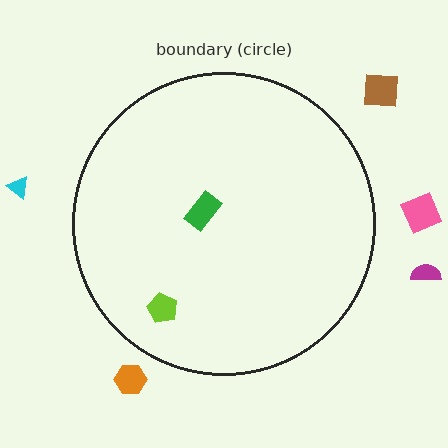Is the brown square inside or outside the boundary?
Outside.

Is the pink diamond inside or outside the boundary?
Outside.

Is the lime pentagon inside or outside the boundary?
Inside.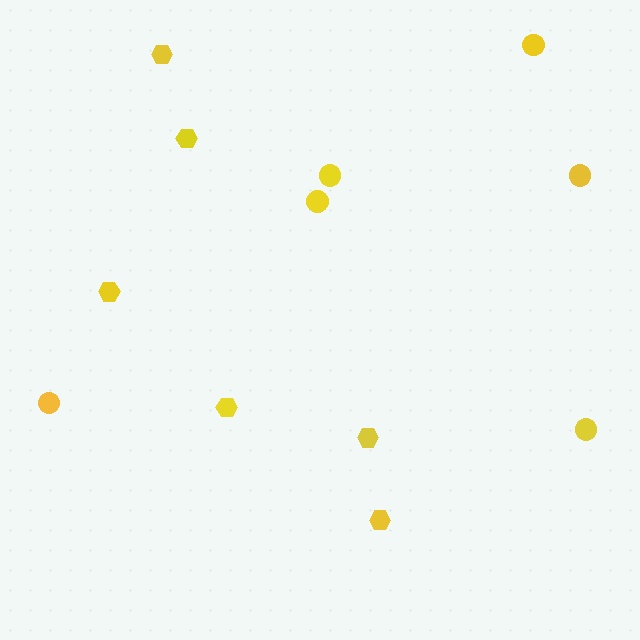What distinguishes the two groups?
There are 2 groups: one group of hexagons (6) and one group of circles (6).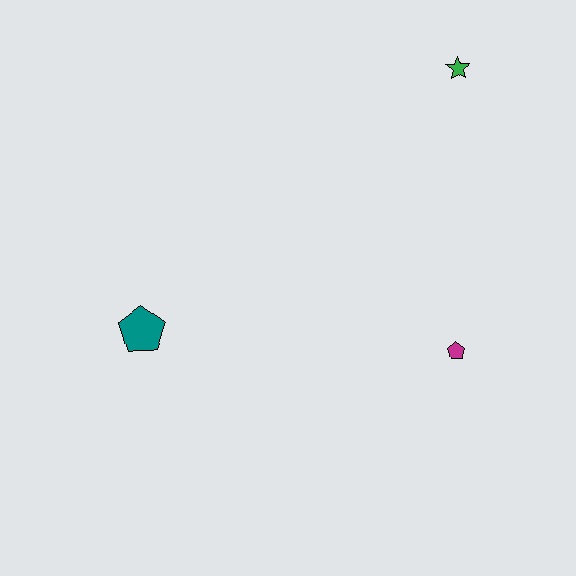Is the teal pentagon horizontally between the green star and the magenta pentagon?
No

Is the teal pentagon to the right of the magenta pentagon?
No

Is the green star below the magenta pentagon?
No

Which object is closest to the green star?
The magenta pentagon is closest to the green star.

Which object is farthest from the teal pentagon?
The green star is farthest from the teal pentagon.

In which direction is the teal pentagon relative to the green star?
The teal pentagon is to the left of the green star.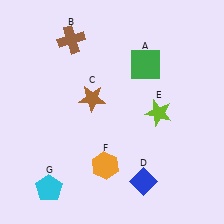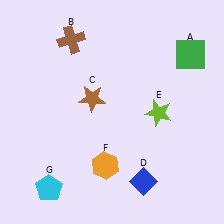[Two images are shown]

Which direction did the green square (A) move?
The green square (A) moved right.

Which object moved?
The green square (A) moved right.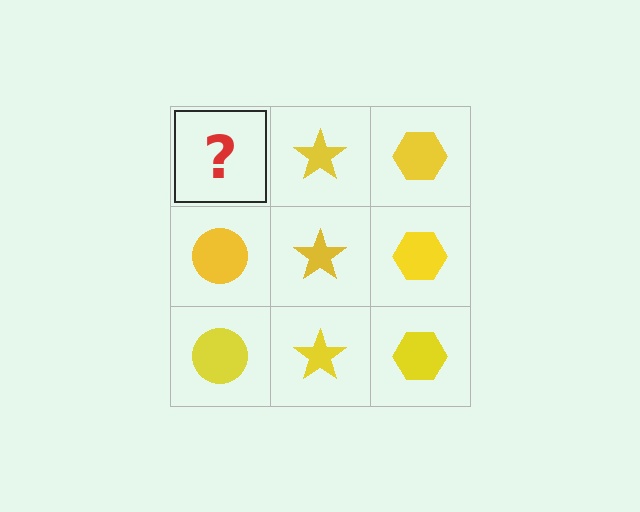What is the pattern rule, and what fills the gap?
The rule is that each column has a consistent shape. The gap should be filled with a yellow circle.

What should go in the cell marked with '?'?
The missing cell should contain a yellow circle.